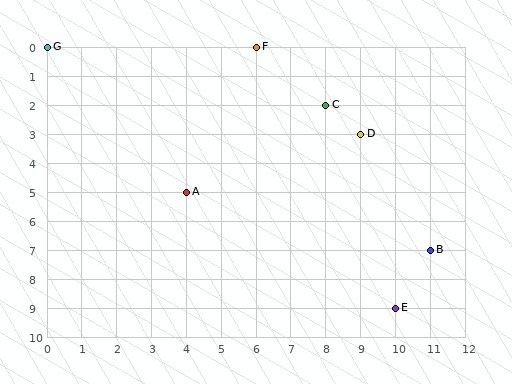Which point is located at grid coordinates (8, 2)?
Point C is at (8, 2).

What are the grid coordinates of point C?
Point C is at grid coordinates (8, 2).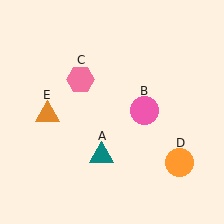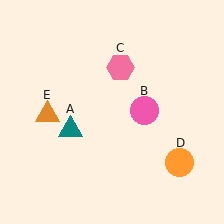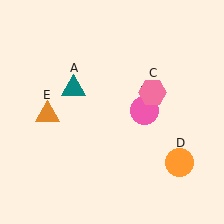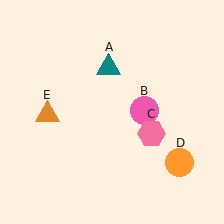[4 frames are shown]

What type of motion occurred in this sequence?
The teal triangle (object A), pink hexagon (object C) rotated clockwise around the center of the scene.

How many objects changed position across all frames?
2 objects changed position: teal triangle (object A), pink hexagon (object C).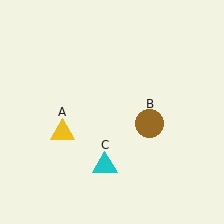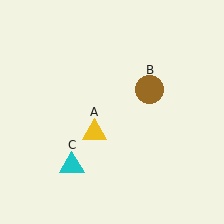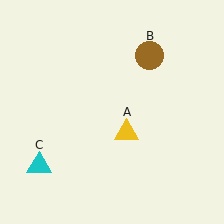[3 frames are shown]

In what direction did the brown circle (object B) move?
The brown circle (object B) moved up.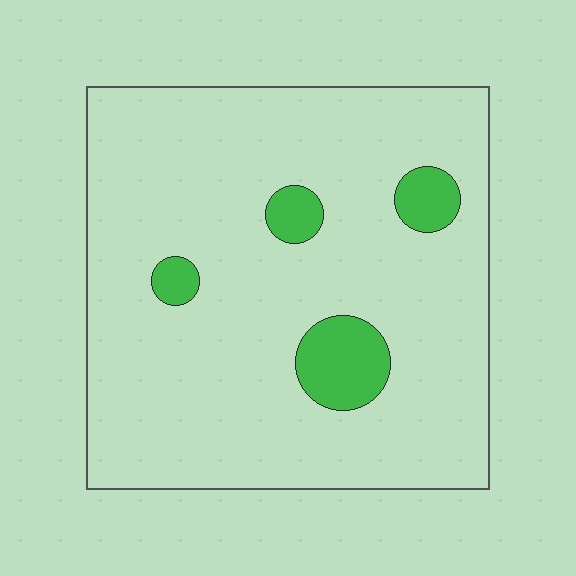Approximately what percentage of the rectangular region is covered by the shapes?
Approximately 10%.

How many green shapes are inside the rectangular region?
4.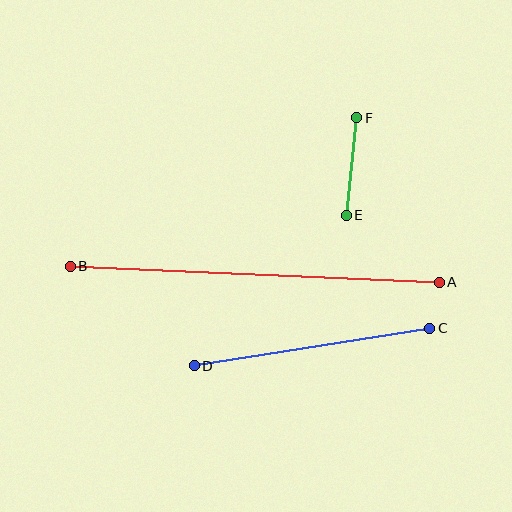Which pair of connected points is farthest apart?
Points A and B are farthest apart.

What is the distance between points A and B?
The distance is approximately 370 pixels.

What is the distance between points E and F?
The distance is approximately 98 pixels.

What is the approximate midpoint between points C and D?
The midpoint is at approximately (312, 347) pixels.